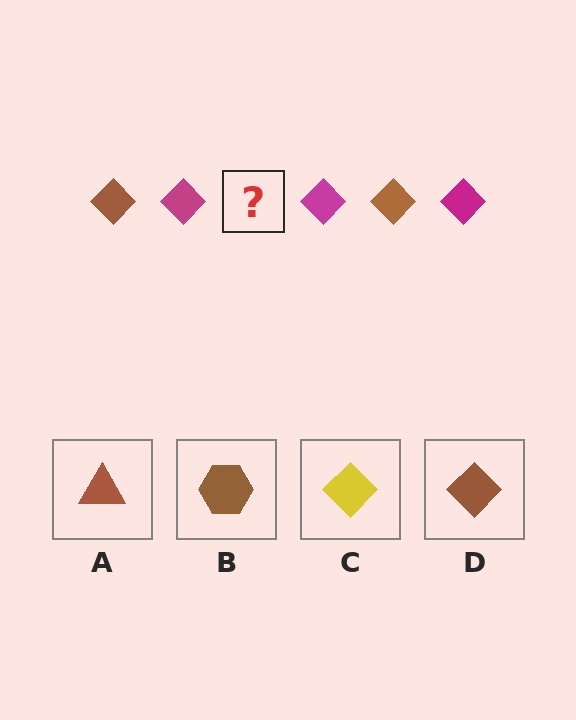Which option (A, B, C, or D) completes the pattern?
D.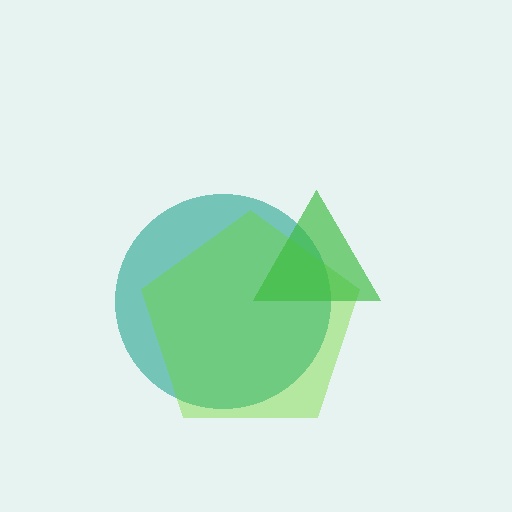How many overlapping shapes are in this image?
There are 3 overlapping shapes in the image.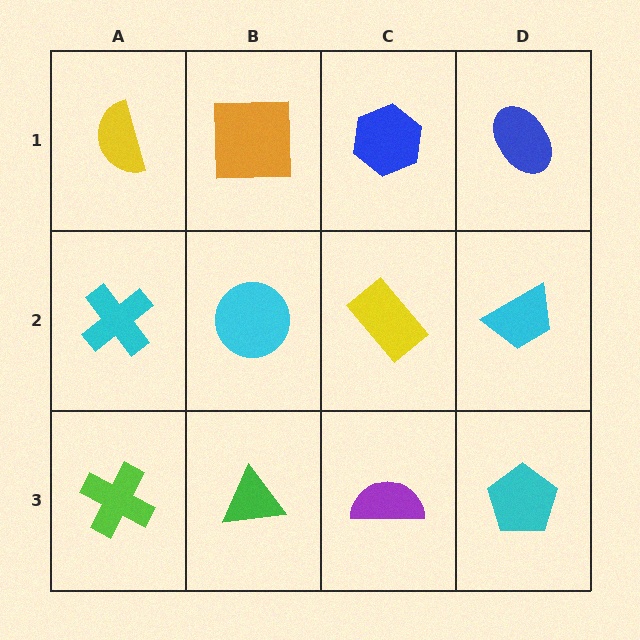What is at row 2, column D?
A cyan trapezoid.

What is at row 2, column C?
A yellow rectangle.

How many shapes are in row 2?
4 shapes.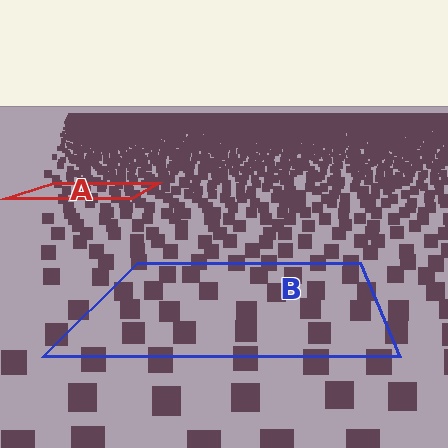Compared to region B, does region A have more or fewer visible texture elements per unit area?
Region A has more texture elements per unit area — they are packed more densely because it is farther away.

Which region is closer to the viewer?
Region B is closer. The texture elements there are larger and more spread out.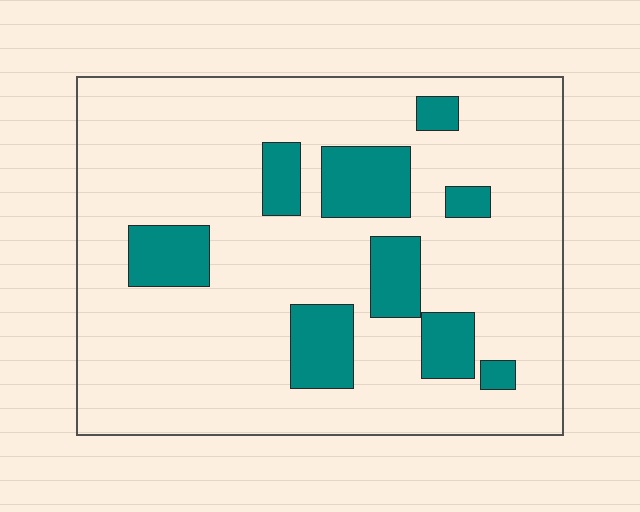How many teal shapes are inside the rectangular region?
9.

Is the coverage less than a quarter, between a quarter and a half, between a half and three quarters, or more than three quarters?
Less than a quarter.